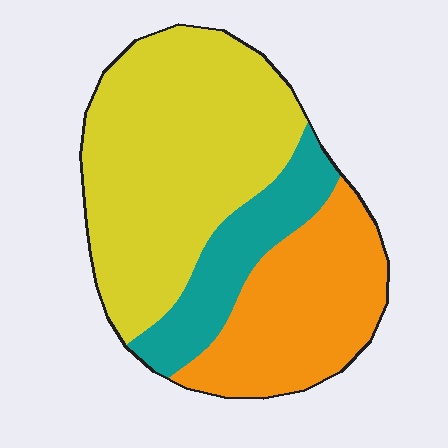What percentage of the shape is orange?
Orange covers around 30% of the shape.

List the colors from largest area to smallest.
From largest to smallest: yellow, orange, teal.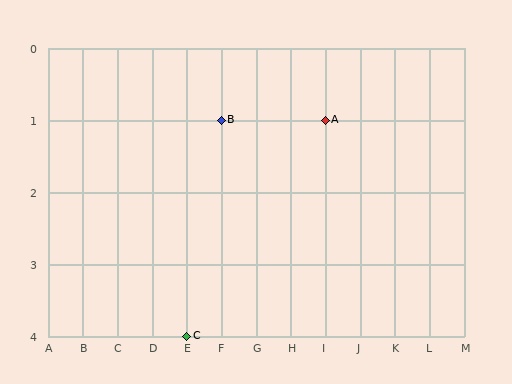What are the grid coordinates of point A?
Point A is at grid coordinates (I, 1).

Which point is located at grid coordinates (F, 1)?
Point B is at (F, 1).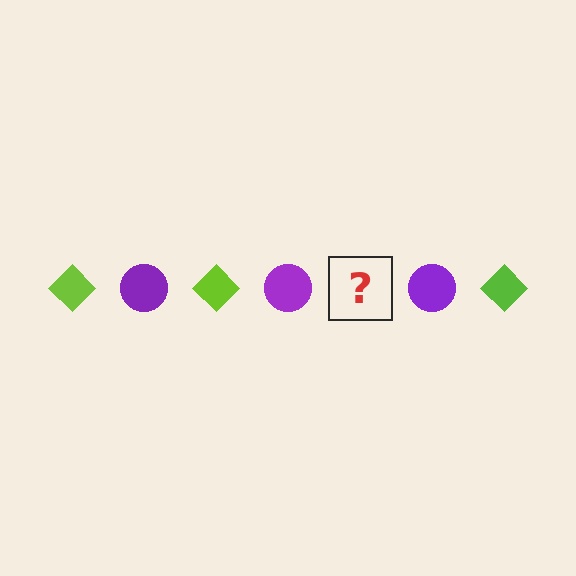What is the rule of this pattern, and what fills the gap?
The rule is that the pattern alternates between lime diamond and purple circle. The gap should be filled with a lime diamond.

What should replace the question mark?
The question mark should be replaced with a lime diamond.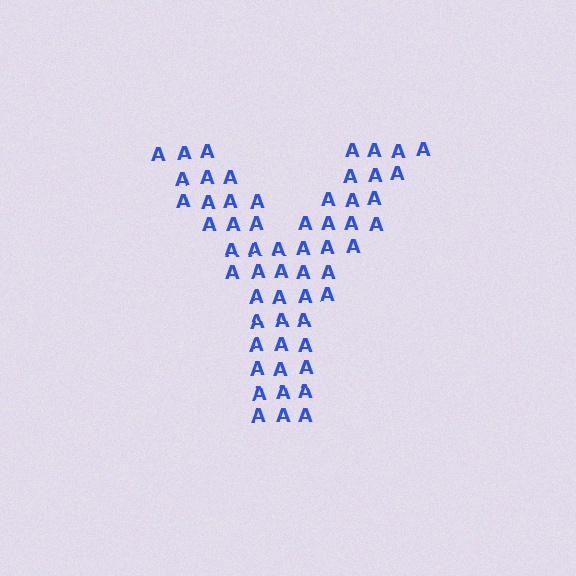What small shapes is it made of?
It is made of small letter A's.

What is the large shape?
The large shape is the letter Y.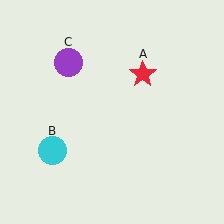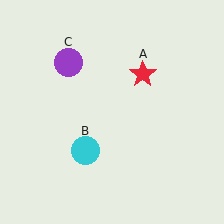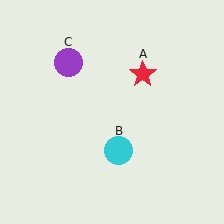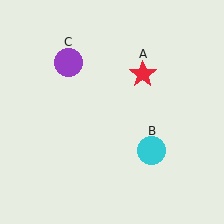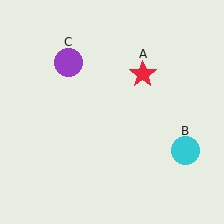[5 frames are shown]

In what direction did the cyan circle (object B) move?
The cyan circle (object B) moved right.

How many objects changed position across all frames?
1 object changed position: cyan circle (object B).